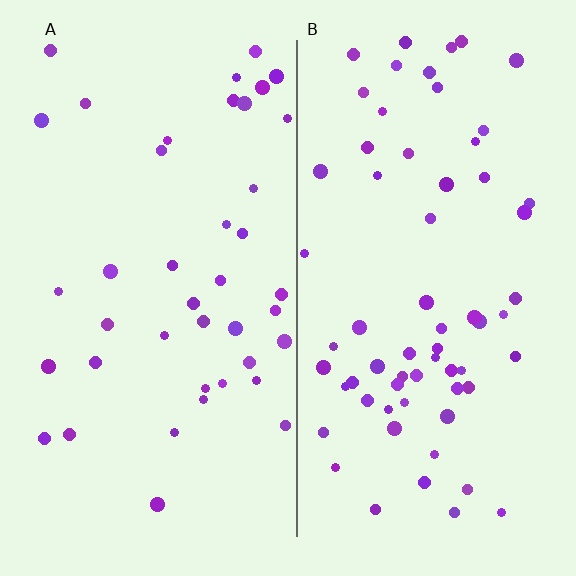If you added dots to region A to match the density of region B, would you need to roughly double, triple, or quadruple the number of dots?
Approximately double.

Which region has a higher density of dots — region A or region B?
B (the right).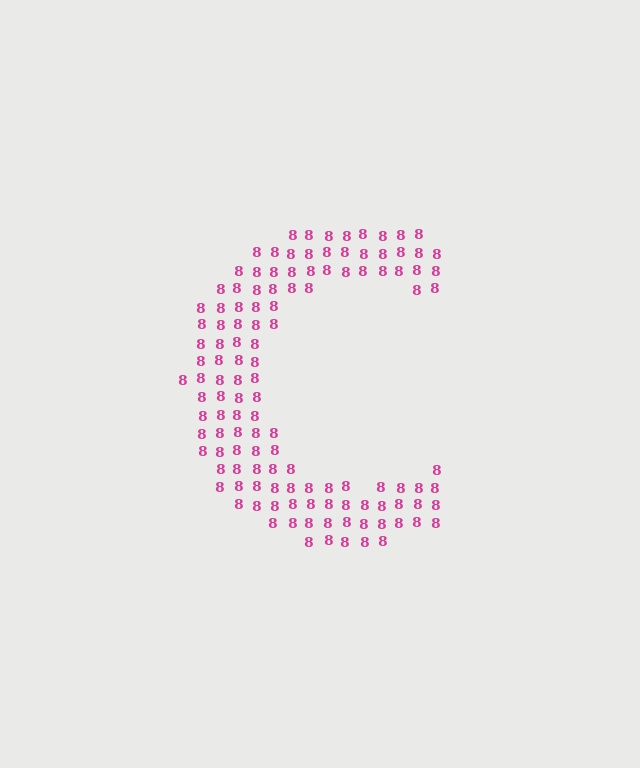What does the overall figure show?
The overall figure shows the letter C.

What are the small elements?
The small elements are digit 8's.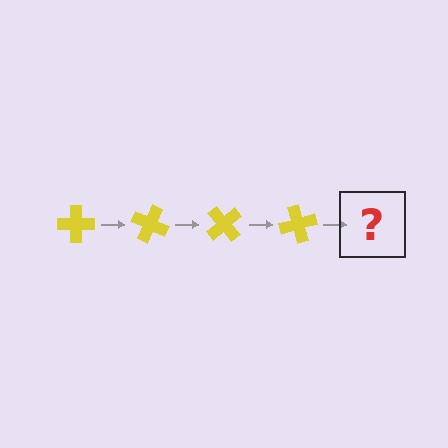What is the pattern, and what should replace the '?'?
The pattern is that the cross rotates 25 degrees each step. The '?' should be a yellow cross rotated 100 degrees.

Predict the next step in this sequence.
The next step is a yellow cross rotated 100 degrees.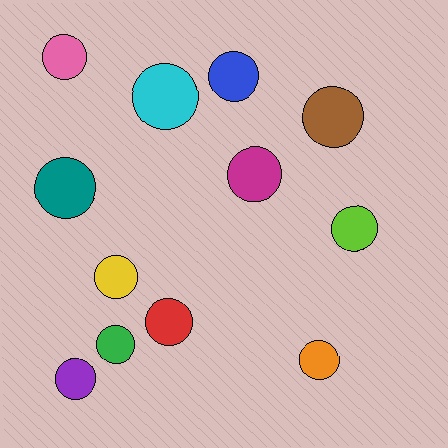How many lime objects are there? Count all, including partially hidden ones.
There is 1 lime object.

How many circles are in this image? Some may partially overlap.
There are 12 circles.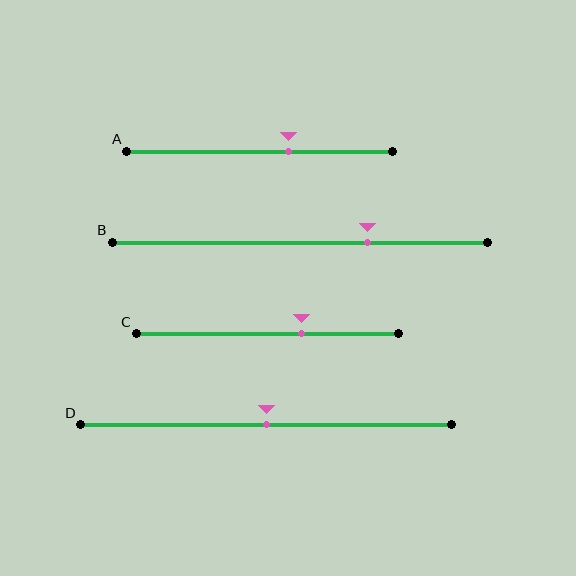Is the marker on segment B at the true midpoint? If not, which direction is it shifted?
No, the marker on segment B is shifted to the right by about 18% of the segment length.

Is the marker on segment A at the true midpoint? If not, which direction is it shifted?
No, the marker on segment A is shifted to the right by about 11% of the segment length.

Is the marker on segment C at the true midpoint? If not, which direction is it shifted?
No, the marker on segment C is shifted to the right by about 13% of the segment length.